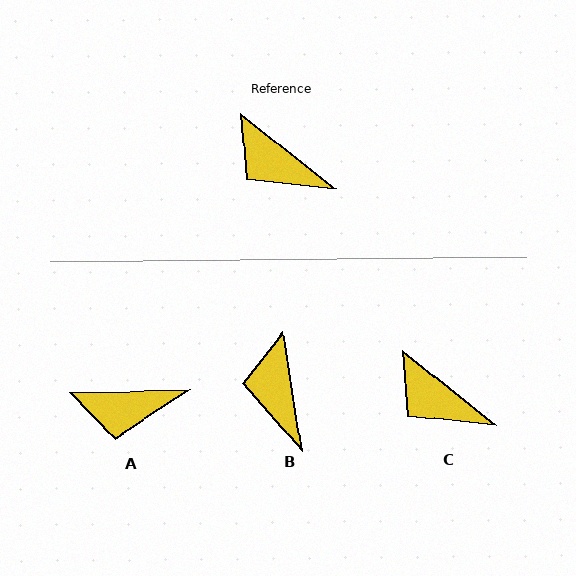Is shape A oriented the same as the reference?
No, it is off by about 40 degrees.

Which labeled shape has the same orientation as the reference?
C.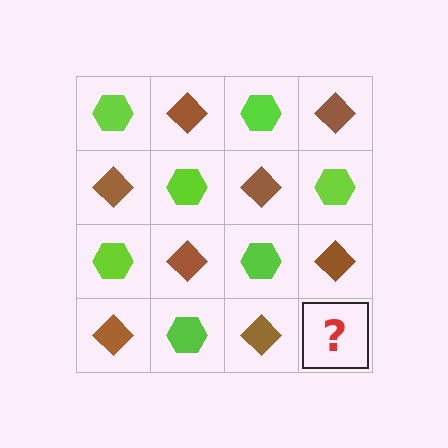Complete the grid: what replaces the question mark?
The question mark should be replaced with a lime hexagon.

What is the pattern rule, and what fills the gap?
The rule is that it alternates lime hexagon and brown diamond in a checkerboard pattern. The gap should be filled with a lime hexagon.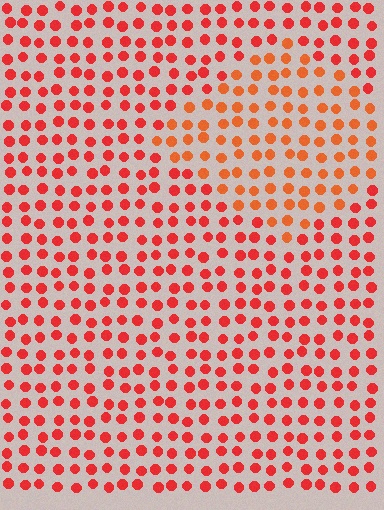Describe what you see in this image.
The image is filled with small red elements in a uniform arrangement. A diamond-shaped region is visible where the elements are tinted to a slightly different hue, forming a subtle color boundary.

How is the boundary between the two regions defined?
The boundary is defined purely by a slight shift in hue (about 20 degrees). Spacing, size, and orientation are identical on both sides.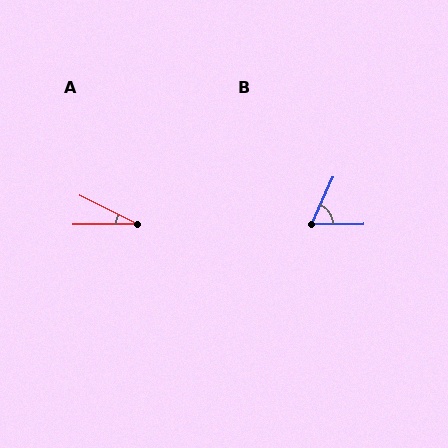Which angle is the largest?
B, at approximately 65 degrees.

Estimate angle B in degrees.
Approximately 65 degrees.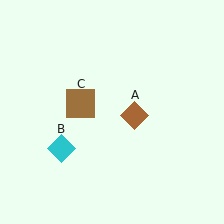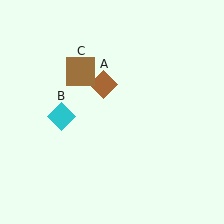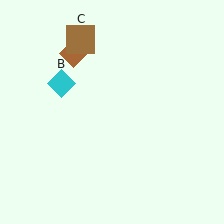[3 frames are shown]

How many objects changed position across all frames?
3 objects changed position: brown diamond (object A), cyan diamond (object B), brown square (object C).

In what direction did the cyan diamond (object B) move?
The cyan diamond (object B) moved up.